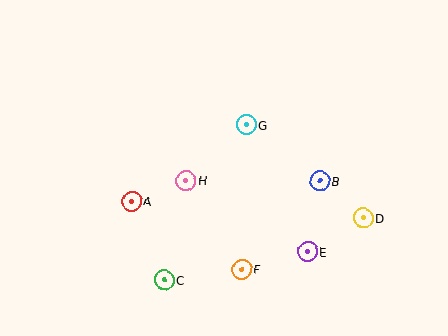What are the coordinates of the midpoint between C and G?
The midpoint between C and G is at (205, 202).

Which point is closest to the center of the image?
Point H at (186, 180) is closest to the center.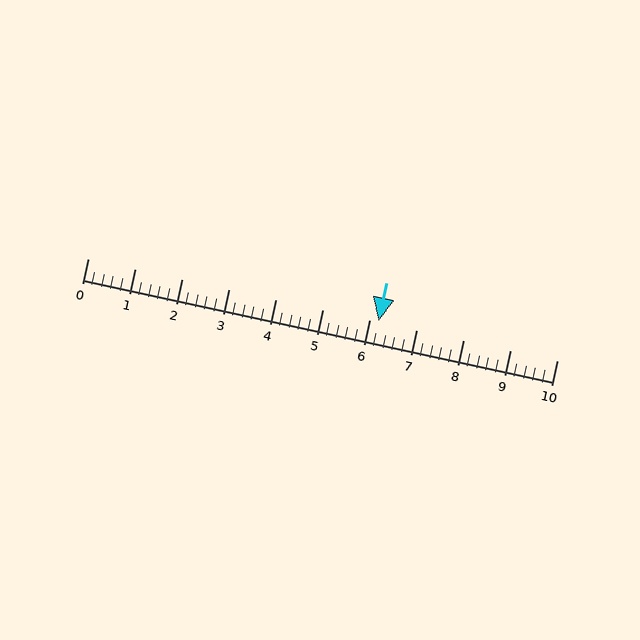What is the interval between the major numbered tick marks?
The major tick marks are spaced 1 units apart.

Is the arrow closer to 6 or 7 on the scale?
The arrow is closer to 6.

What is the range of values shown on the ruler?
The ruler shows values from 0 to 10.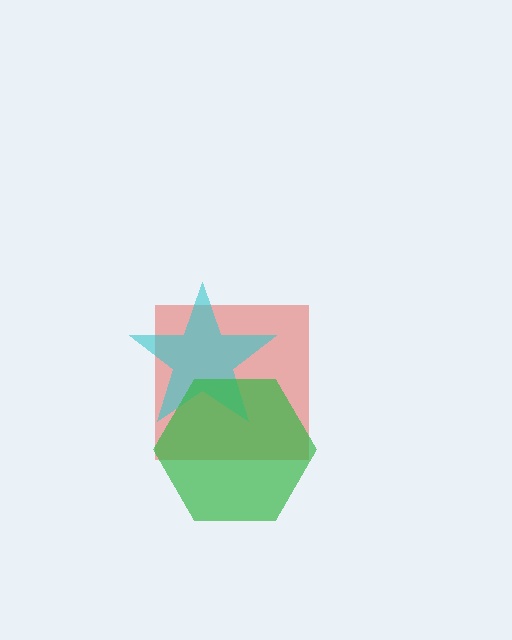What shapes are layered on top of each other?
The layered shapes are: a red square, a cyan star, a green hexagon.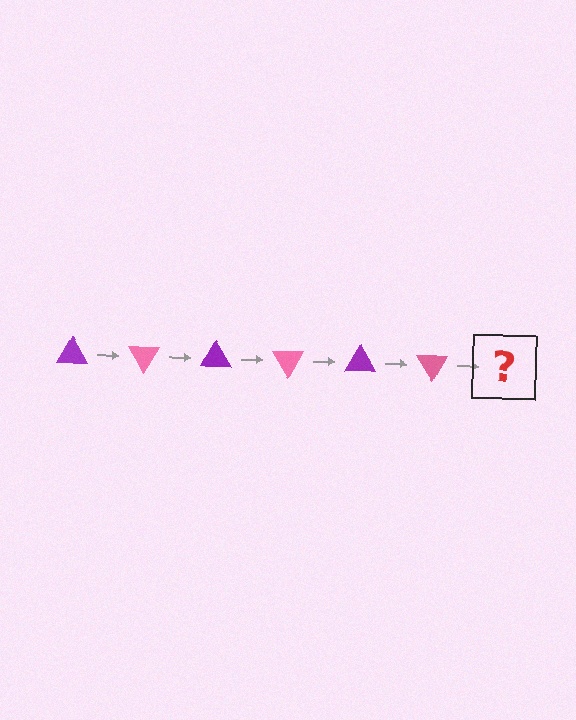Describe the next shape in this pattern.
It should be a purple triangle, rotated 360 degrees from the start.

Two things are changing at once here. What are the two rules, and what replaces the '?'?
The two rules are that it rotates 60 degrees each step and the color cycles through purple and pink. The '?' should be a purple triangle, rotated 360 degrees from the start.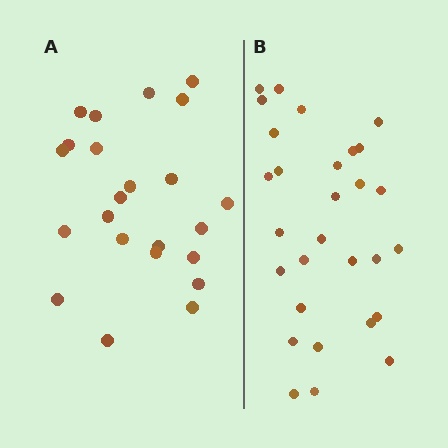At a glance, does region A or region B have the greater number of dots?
Region B (the right region) has more dots.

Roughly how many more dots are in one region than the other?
Region B has about 6 more dots than region A.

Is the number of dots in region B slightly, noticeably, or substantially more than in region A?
Region B has noticeably more, but not dramatically so. The ratio is roughly 1.3 to 1.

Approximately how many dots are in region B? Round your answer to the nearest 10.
About 30 dots. (The exact count is 29, which rounds to 30.)